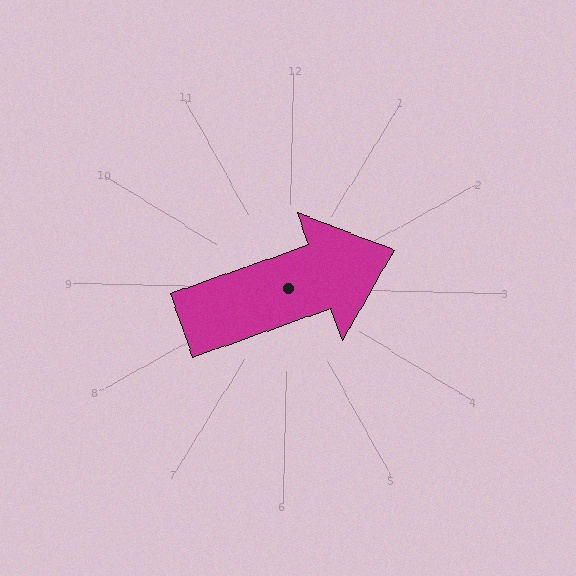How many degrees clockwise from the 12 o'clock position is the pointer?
Approximately 69 degrees.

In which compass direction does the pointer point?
East.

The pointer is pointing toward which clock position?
Roughly 2 o'clock.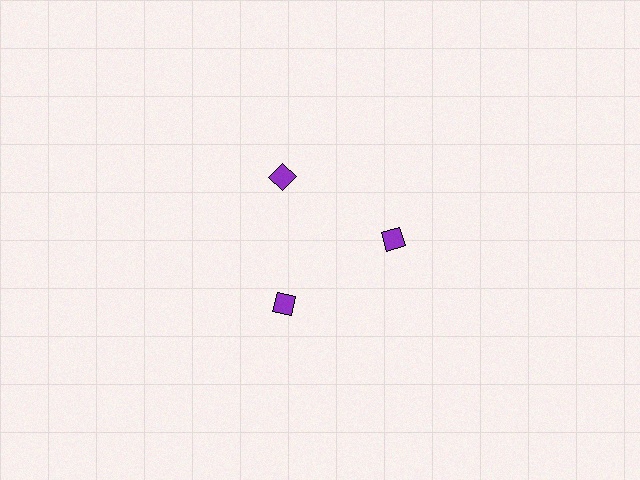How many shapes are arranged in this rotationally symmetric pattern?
There are 3 shapes, arranged in 3 groups of 1.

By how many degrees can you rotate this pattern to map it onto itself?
The pattern maps onto itself every 120 degrees of rotation.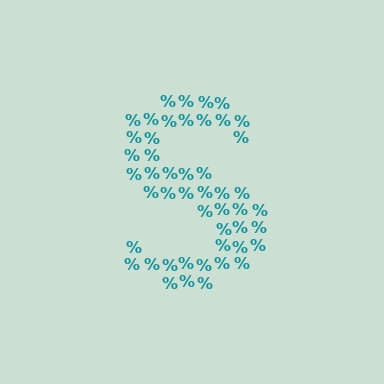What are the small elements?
The small elements are percent signs.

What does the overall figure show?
The overall figure shows the letter S.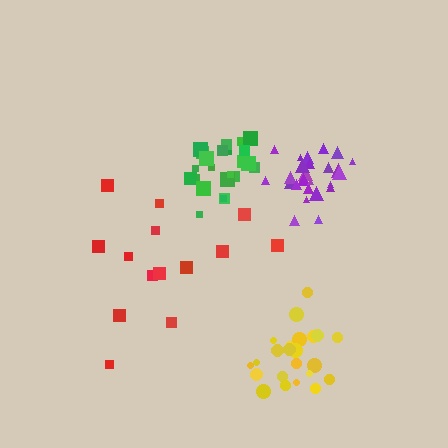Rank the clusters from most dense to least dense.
purple, green, yellow, red.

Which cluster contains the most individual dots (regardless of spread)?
Purple (26).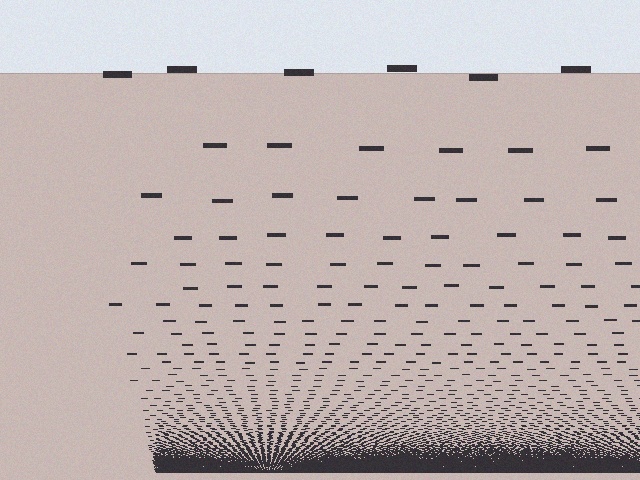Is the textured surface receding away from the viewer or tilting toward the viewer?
The surface appears to tilt toward the viewer. Texture elements get larger and sparser toward the top.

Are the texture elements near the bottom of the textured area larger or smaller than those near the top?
Smaller. The gradient is inverted — elements near the bottom are smaller and denser.